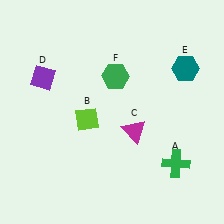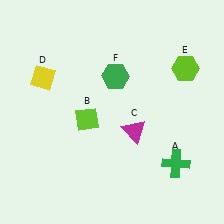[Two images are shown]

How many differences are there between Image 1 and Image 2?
There are 2 differences between the two images.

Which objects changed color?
D changed from purple to yellow. E changed from teal to lime.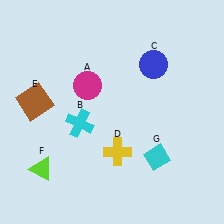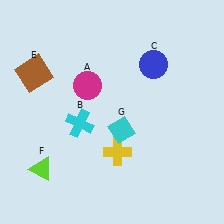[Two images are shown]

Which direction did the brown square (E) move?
The brown square (E) moved up.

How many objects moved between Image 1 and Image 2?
2 objects moved between the two images.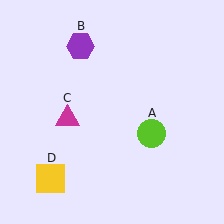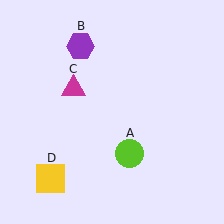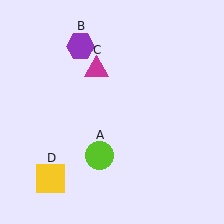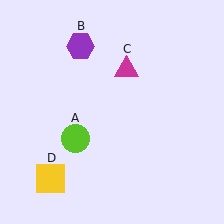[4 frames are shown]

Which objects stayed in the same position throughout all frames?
Purple hexagon (object B) and yellow square (object D) remained stationary.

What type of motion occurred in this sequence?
The lime circle (object A), magenta triangle (object C) rotated clockwise around the center of the scene.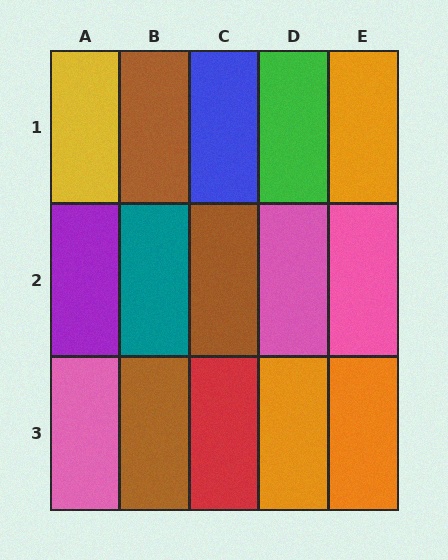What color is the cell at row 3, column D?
Orange.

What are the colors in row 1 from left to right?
Yellow, brown, blue, green, orange.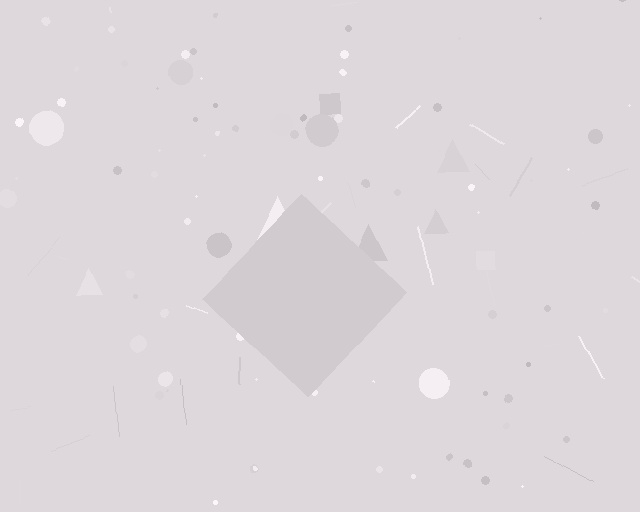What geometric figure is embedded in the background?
A diamond is embedded in the background.